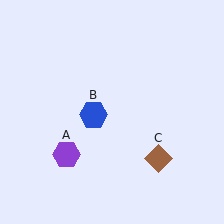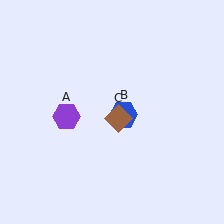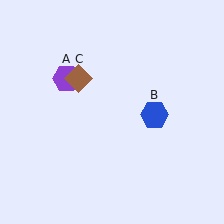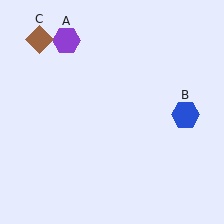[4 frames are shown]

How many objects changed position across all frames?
3 objects changed position: purple hexagon (object A), blue hexagon (object B), brown diamond (object C).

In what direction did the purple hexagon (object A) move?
The purple hexagon (object A) moved up.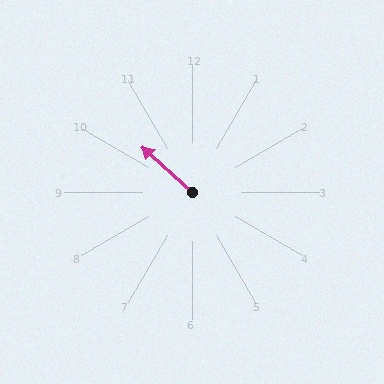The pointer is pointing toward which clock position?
Roughly 10 o'clock.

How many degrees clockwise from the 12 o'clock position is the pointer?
Approximately 312 degrees.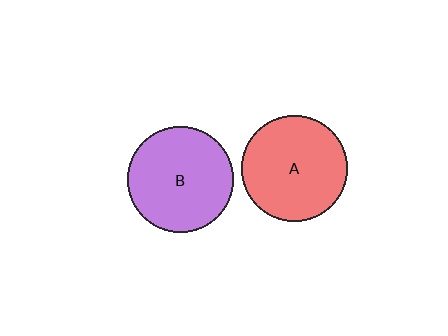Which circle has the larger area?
Circle A (red).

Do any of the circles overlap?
No, none of the circles overlap.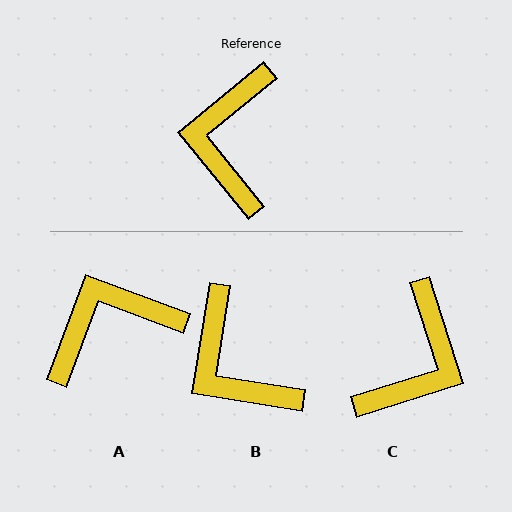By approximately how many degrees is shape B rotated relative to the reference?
Approximately 41 degrees counter-clockwise.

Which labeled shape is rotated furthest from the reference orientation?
C, about 158 degrees away.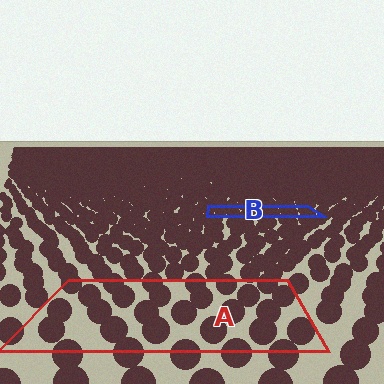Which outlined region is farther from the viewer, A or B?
Region B is farther from the viewer — the texture elements inside it appear smaller and more densely packed.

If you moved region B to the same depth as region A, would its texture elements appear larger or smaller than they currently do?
They would appear larger. At a closer depth, the same texture elements are projected at a bigger on-screen size.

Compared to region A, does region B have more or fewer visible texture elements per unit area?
Region B has more texture elements per unit area — they are packed more densely because it is farther away.